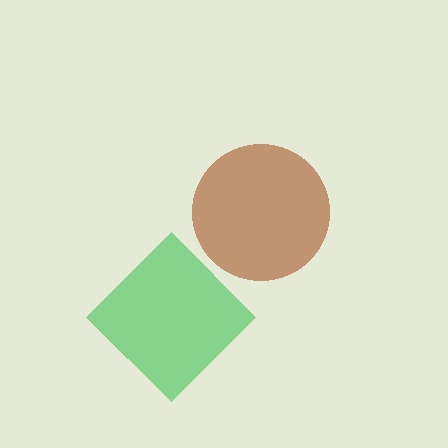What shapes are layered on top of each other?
The layered shapes are: a green diamond, a brown circle.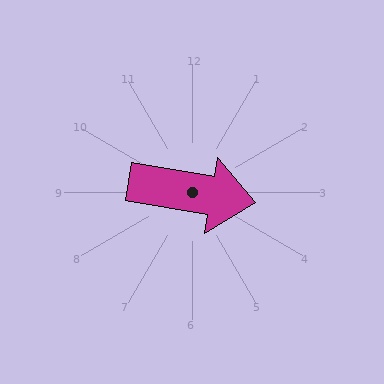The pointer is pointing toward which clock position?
Roughly 3 o'clock.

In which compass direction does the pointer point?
East.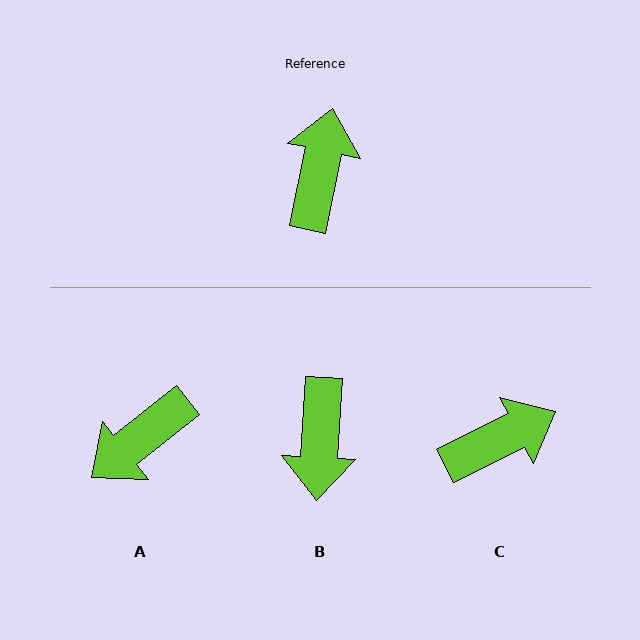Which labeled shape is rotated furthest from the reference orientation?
B, about 172 degrees away.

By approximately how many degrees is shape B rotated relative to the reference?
Approximately 172 degrees clockwise.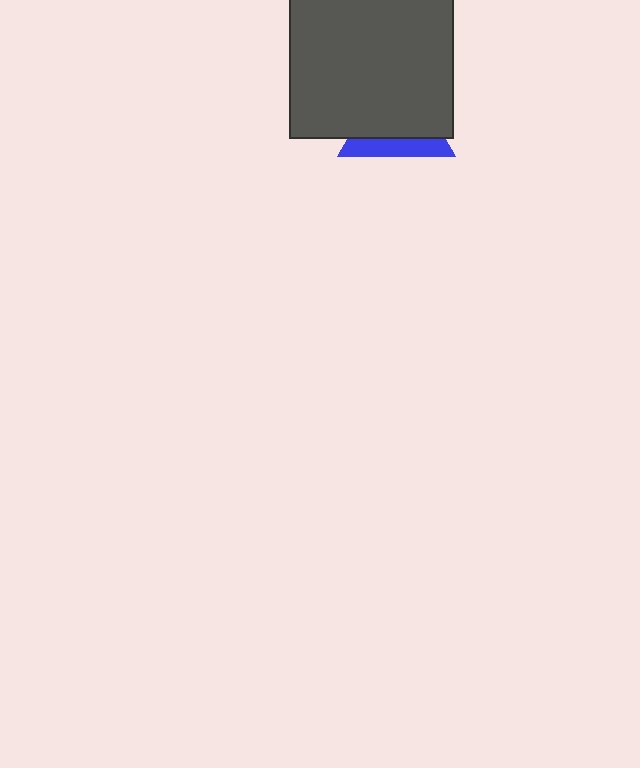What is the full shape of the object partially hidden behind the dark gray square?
The partially hidden object is a blue triangle.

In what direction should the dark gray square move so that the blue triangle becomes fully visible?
The dark gray square should move up. That is the shortest direction to clear the overlap and leave the blue triangle fully visible.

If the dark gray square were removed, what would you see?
You would see the complete blue triangle.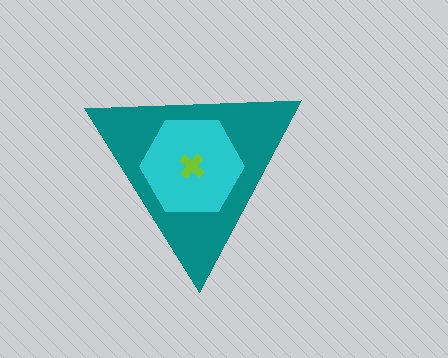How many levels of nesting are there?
3.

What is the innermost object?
The lime cross.